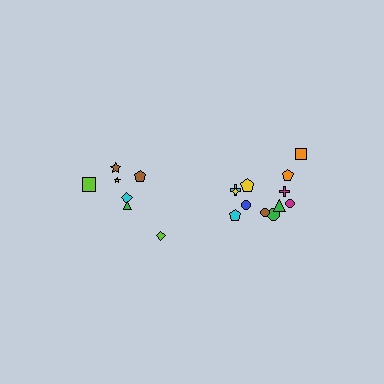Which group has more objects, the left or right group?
The right group.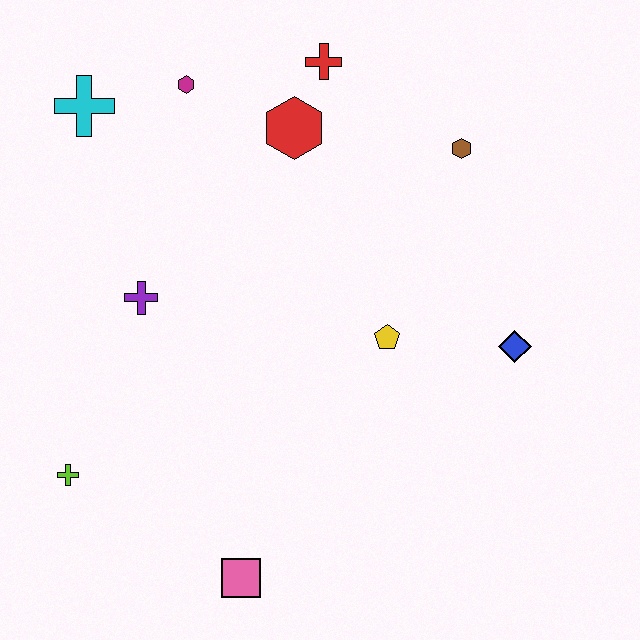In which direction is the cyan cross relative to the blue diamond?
The cyan cross is to the left of the blue diamond.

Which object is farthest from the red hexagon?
The pink square is farthest from the red hexagon.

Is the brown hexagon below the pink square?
No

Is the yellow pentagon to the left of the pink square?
No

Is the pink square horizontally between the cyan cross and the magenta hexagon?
No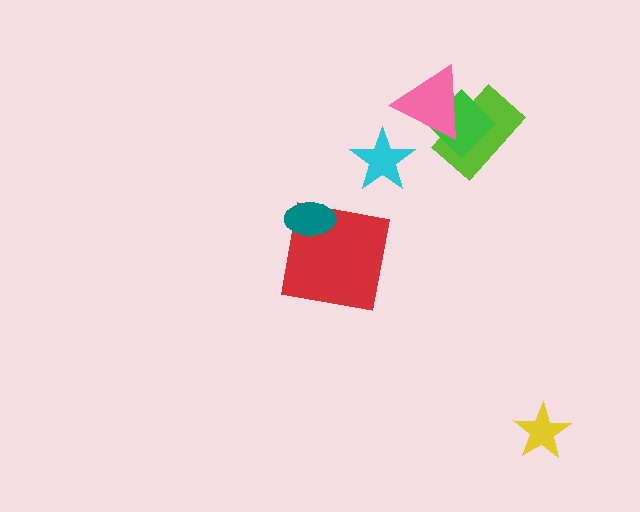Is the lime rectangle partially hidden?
Yes, it is partially covered by another shape.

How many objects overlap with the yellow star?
0 objects overlap with the yellow star.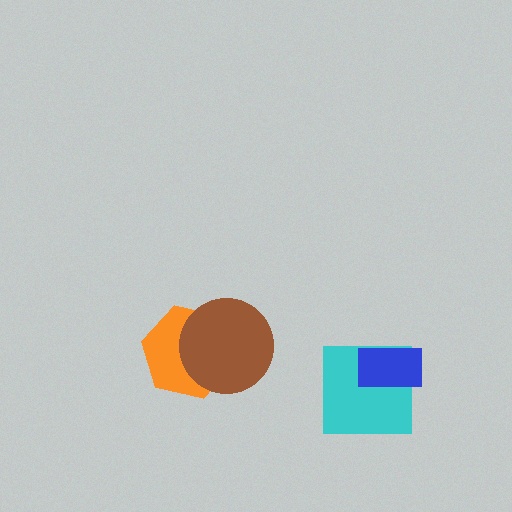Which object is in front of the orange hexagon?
The brown circle is in front of the orange hexagon.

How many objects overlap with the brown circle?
1 object overlaps with the brown circle.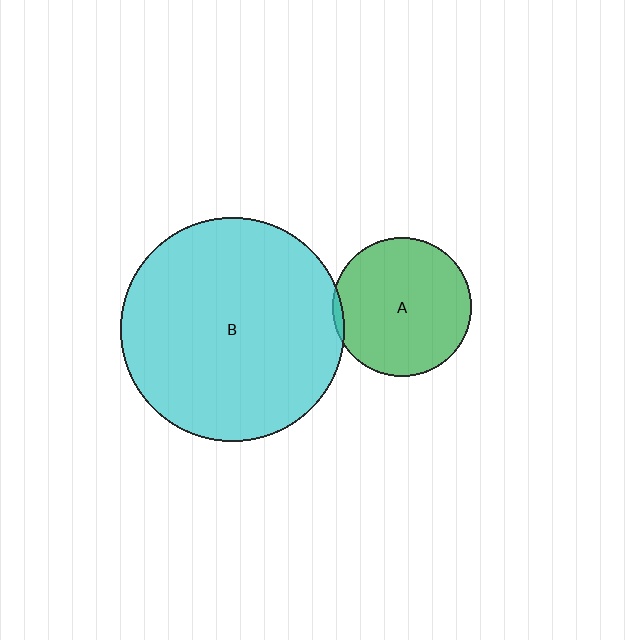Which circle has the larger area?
Circle B (cyan).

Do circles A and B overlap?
Yes.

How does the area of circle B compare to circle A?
Approximately 2.6 times.